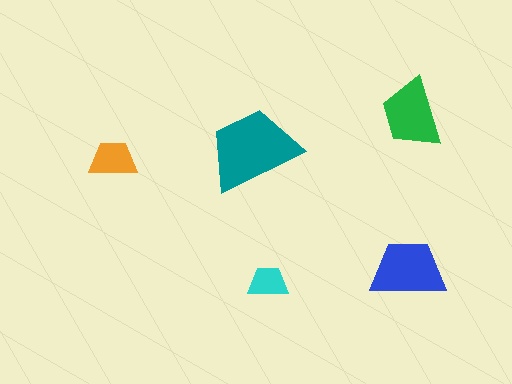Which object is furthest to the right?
The green trapezoid is rightmost.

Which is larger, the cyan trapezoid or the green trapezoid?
The green one.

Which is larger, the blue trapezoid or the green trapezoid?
The blue one.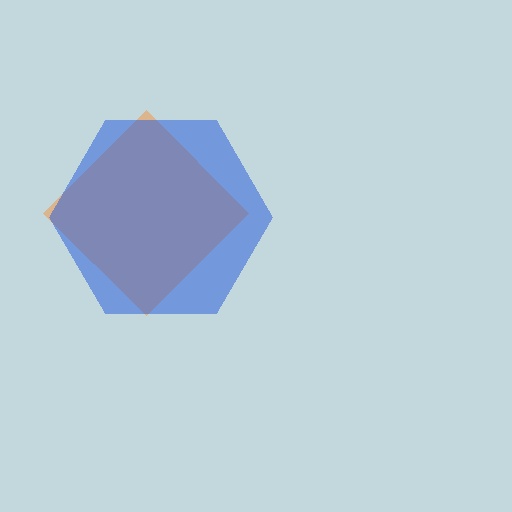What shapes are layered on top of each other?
The layered shapes are: an orange diamond, a blue hexagon.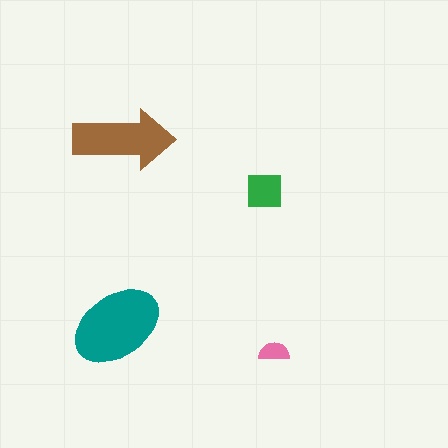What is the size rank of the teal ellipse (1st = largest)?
1st.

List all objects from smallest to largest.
The pink semicircle, the green square, the brown arrow, the teal ellipse.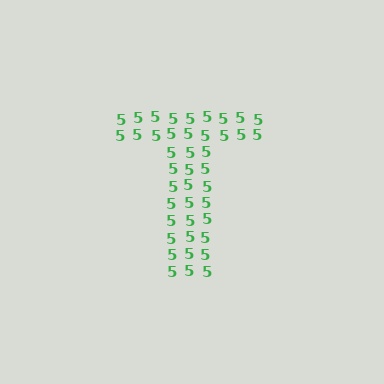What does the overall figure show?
The overall figure shows the letter T.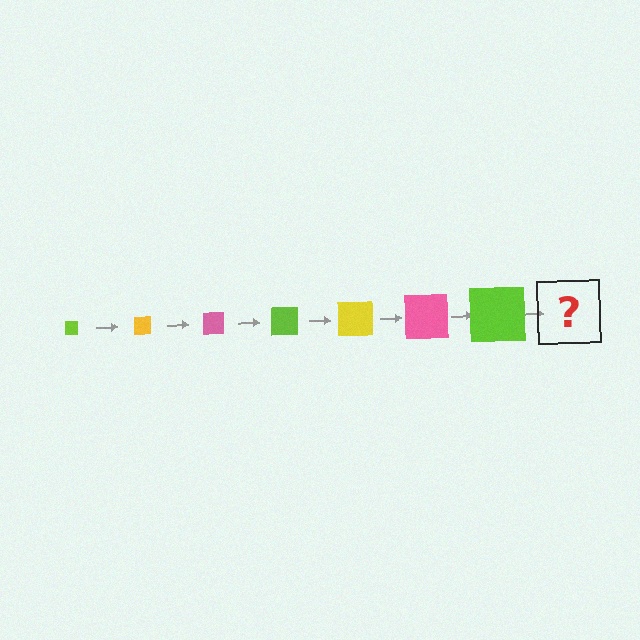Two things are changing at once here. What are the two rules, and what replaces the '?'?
The two rules are that the square grows larger each step and the color cycles through lime, yellow, and pink. The '?' should be a yellow square, larger than the previous one.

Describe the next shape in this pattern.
It should be a yellow square, larger than the previous one.